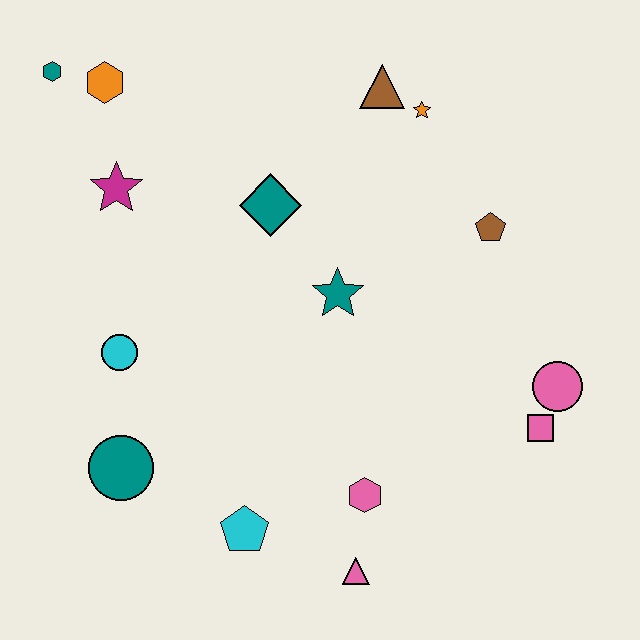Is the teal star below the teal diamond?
Yes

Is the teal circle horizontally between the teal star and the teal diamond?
No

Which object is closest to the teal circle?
The cyan circle is closest to the teal circle.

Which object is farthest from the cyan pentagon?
The teal hexagon is farthest from the cyan pentagon.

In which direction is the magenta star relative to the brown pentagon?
The magenta star is to the left of the brown pentagon.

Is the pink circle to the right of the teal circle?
Yes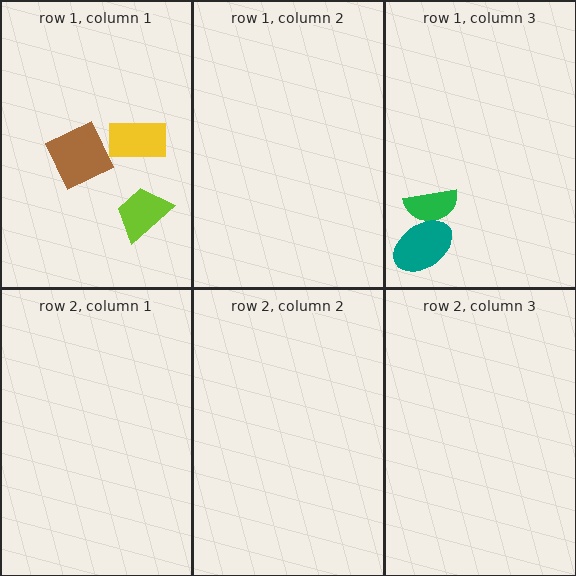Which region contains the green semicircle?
The row 1, column 3 region.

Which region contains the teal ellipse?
The row 1, column 3 region.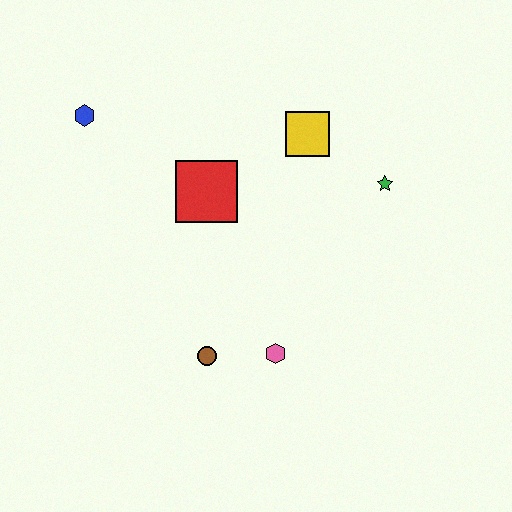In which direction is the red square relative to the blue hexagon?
The red square is to the right of the blue hexagon.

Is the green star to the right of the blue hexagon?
Yes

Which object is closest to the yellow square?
The green star is closest to the yellow square.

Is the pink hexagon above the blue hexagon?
No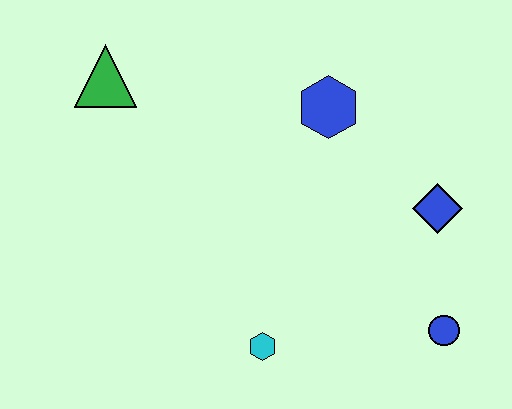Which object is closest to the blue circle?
The blue diamond is closest to the blue circle.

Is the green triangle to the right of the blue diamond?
No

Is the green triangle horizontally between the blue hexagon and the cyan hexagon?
No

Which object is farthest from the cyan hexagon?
The green triangle is farthest from the cyan hexagon.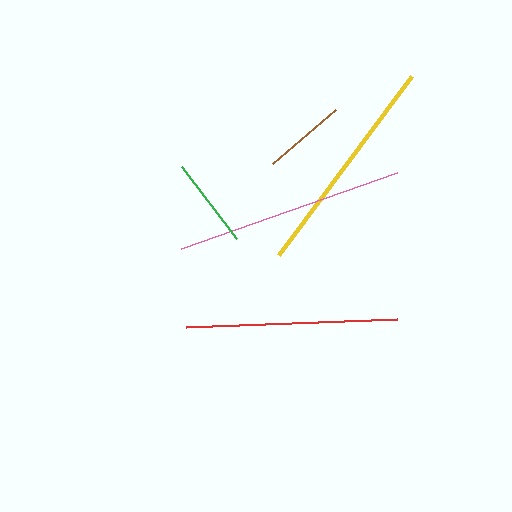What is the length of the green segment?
The green segment is approximately 90 pixels long.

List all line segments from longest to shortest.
From longest to shortest: pink, yellow, red, green, brown.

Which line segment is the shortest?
The brown line is the shortest at approximately 83 pixels.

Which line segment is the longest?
The pink line is the longest at approximately 229 pixels.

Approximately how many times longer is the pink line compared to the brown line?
The pink line is approximately 2.8 times the length of the brown line.